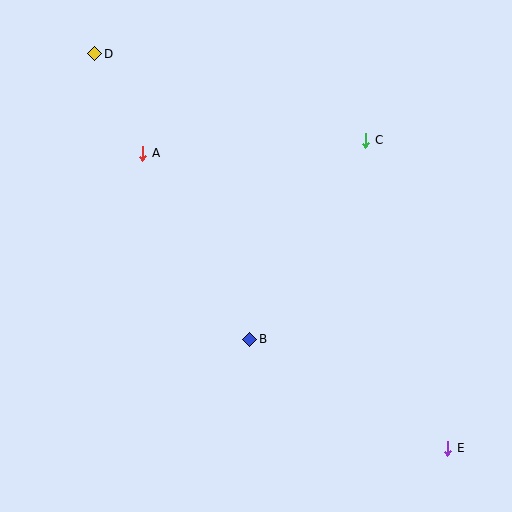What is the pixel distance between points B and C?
The distance between B and C is 230 pixels.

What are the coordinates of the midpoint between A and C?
The midpoint between A and C is at (254, 147).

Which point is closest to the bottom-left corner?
Point B is closest to the bottom-left corner.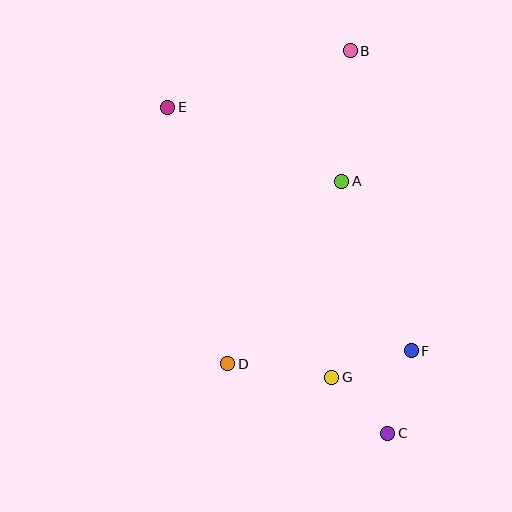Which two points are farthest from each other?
Points C and E are farthest from each other.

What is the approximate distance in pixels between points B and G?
The distance between B and G is approximately 327 pixels.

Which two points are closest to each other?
Points C and G are closest to each other.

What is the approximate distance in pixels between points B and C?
The distance between B and C is approximately 384 pixels.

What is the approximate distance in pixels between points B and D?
The distance between B and D is approximately 336 pixels.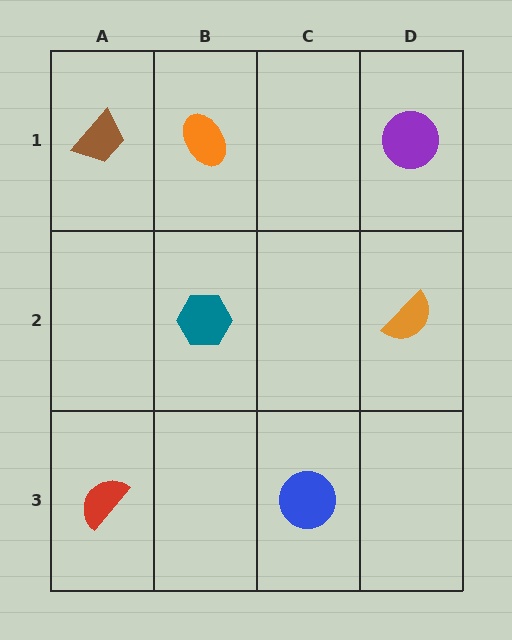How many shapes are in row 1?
3 shapes.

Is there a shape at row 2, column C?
No, that cell is empty.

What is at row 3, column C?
A blue circle.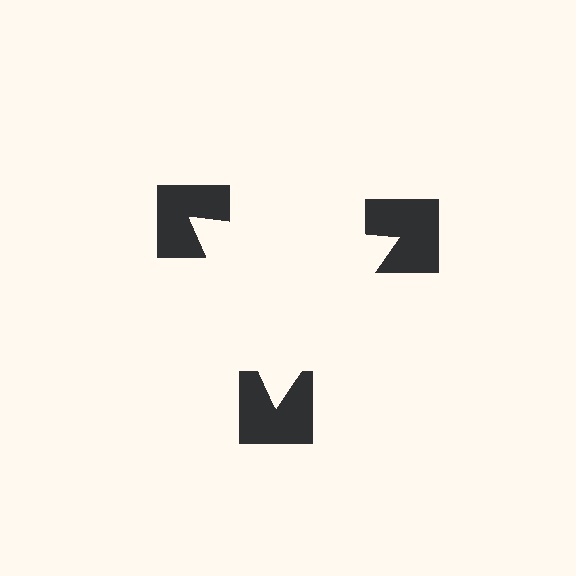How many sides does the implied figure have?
3 sides.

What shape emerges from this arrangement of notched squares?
An illusory triangle — its edges are inferred from the aligned wedge cuts in the notched squares, not physically drawn.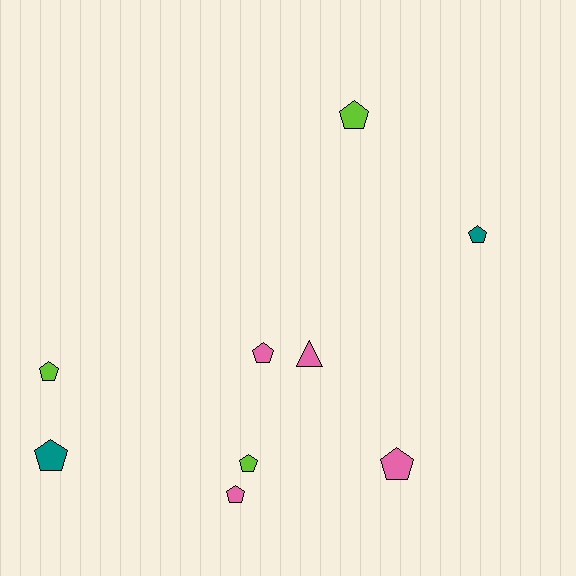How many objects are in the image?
There are 9 objects.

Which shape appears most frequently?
Pentagon, with 8 objects.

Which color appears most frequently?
Pink, with 4 objects.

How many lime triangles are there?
There are no lime triangles.